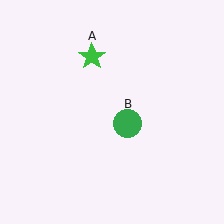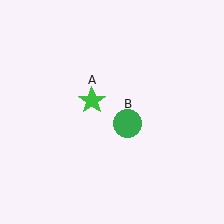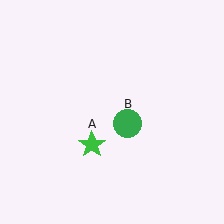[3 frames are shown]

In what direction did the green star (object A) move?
The green star (object A) moved down.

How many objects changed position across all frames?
1 object changed position: green star (object A).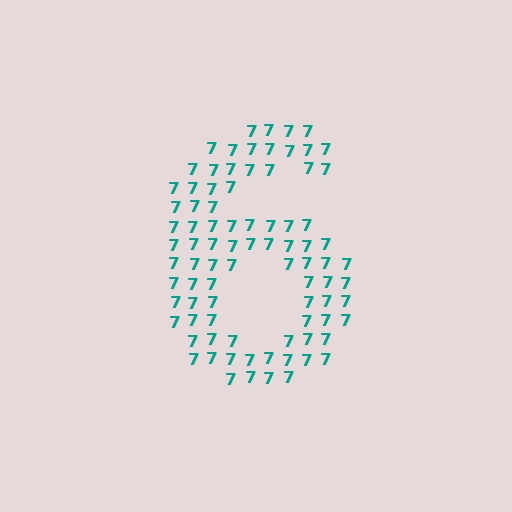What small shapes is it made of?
It is made of small digit 7's.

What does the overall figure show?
The overall figure shows the digit 6.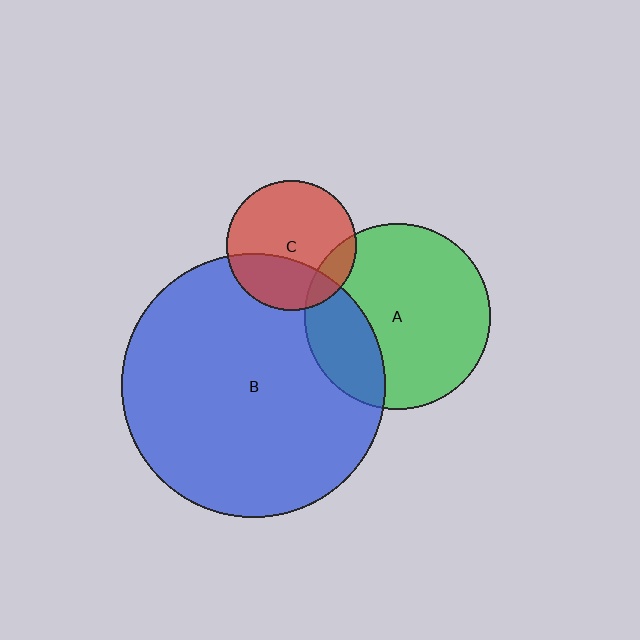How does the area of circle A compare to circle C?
Approximately 2.1 times.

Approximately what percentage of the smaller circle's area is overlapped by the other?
Approximately 15%.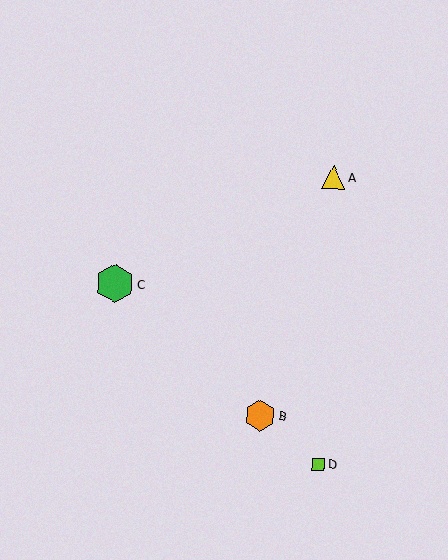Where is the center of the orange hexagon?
The center of the orange hexagon is at (260, 416).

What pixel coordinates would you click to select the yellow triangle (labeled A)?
Click at (333, 177) to select the yellow triangle A.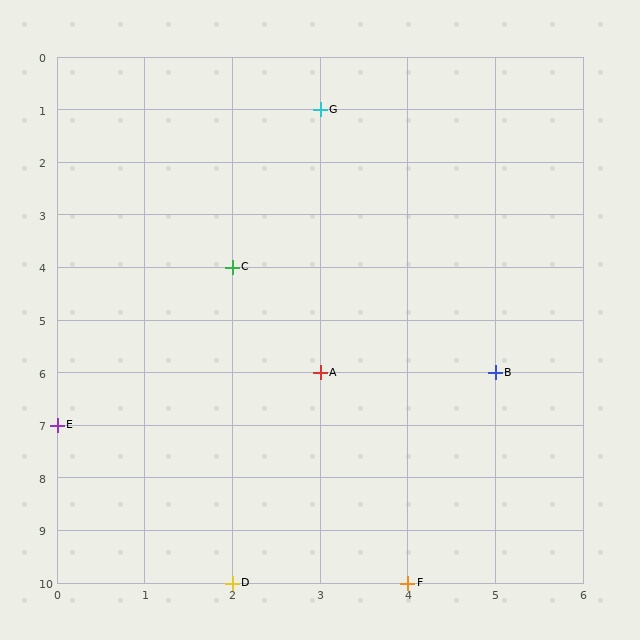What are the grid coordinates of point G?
Point G is at grid coordinates (3, 1).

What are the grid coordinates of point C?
Point C is at grid coordinates (2, 4).